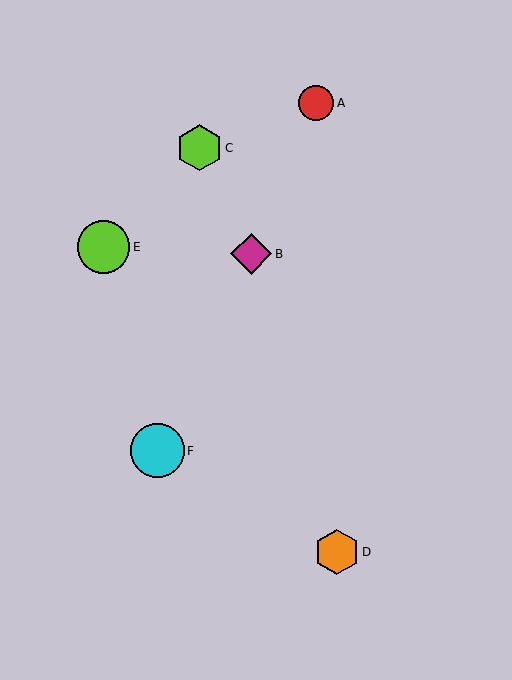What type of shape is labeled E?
Shape E is a lime circle.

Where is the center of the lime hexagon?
The center of the lime hexagon is at (200, 148).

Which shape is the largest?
The cyan circle (labeled F) is the largest.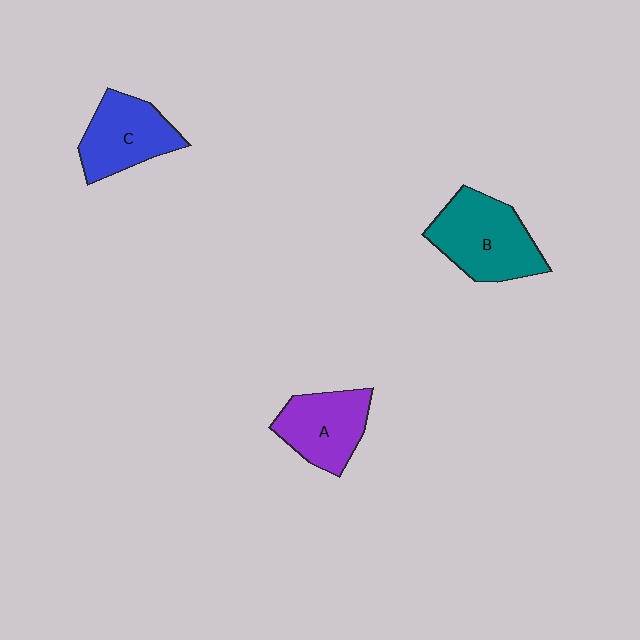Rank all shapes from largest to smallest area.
From largest to smallest: B (teal), C (blue), A (purple).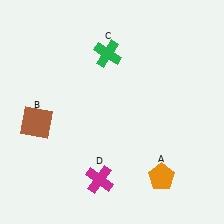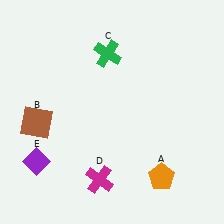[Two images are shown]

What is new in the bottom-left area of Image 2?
A purple diamond (E) was added in the bottom-left area of Image 2.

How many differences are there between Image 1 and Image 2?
There is 1 difference between the two images.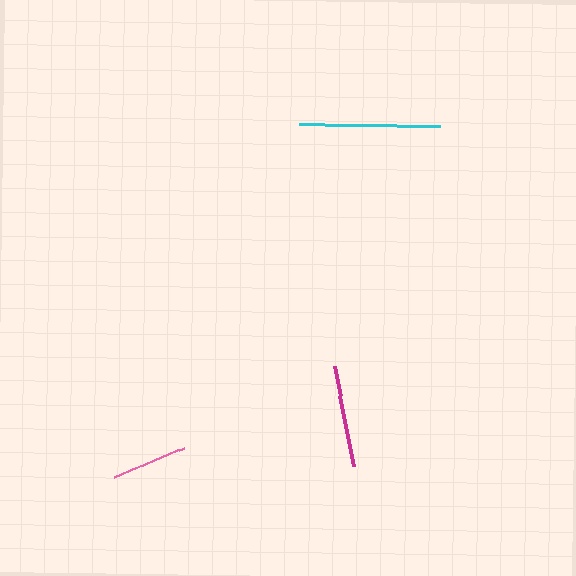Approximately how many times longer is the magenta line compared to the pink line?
The magenta line is approximately 1.4 times the length of the pink line.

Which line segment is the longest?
The cyan line is the longest at approximately 141 pixels.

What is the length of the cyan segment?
The cyan segment is approximately 141 pixels long.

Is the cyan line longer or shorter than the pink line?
The cyan line is longer than the pink line.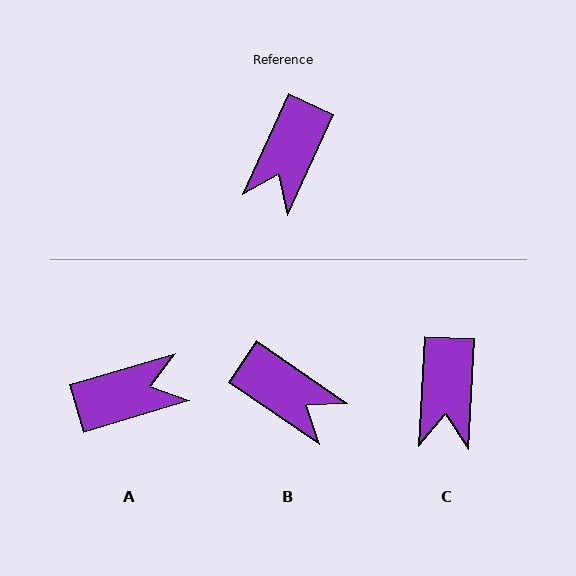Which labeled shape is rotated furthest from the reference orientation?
A, about 131 degrees away.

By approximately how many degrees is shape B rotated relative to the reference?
Approximately 80 degrees counter-clockwise.